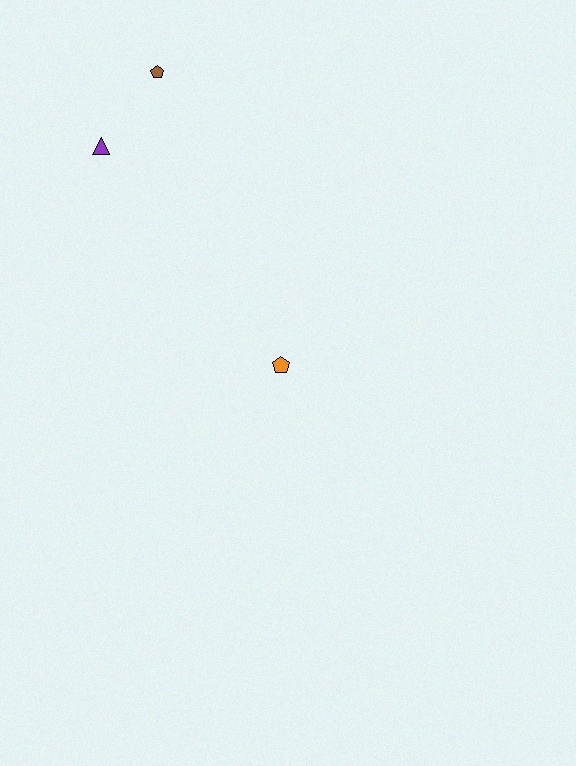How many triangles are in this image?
There is 1 triangle.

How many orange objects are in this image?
There is 1 orange object.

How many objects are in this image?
There are 3 objects.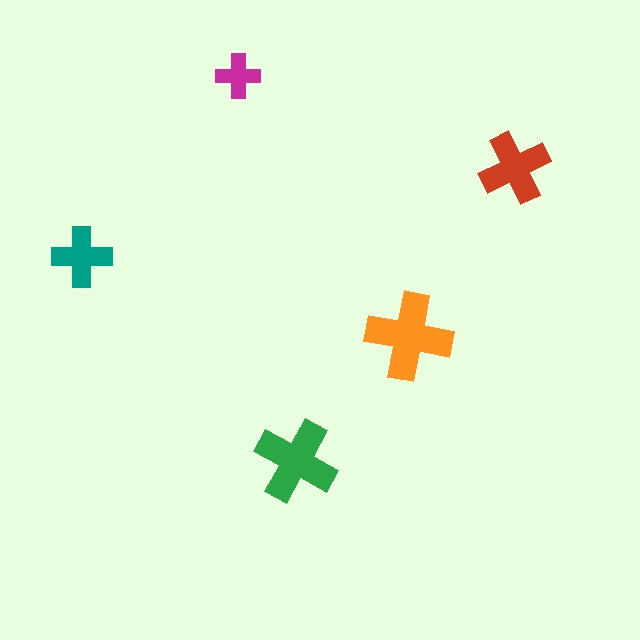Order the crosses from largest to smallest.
the orange one, the green one, the red one, the teal one, the magenta one.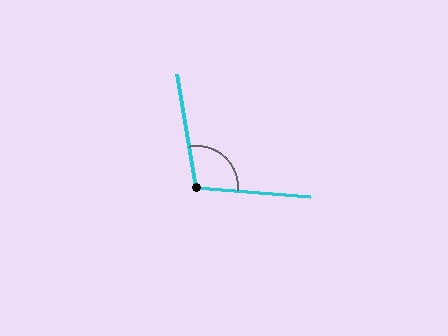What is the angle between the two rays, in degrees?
Approximately 105 degrees.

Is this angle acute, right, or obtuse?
It is obtuse.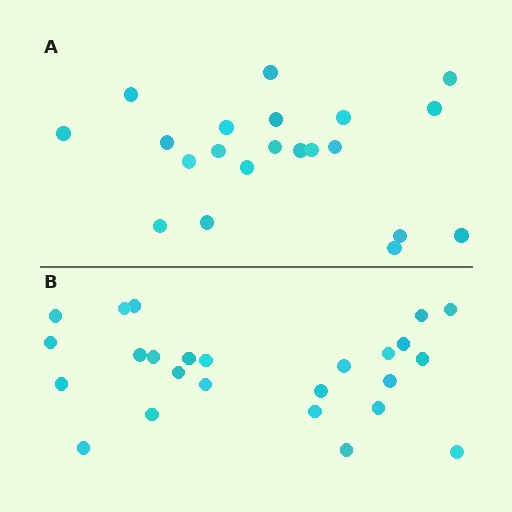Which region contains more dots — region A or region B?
Region B (the bottom region) has more dots.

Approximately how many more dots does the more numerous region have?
Region B has about 4 more dots than region A.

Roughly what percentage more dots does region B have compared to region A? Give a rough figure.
About 20% more.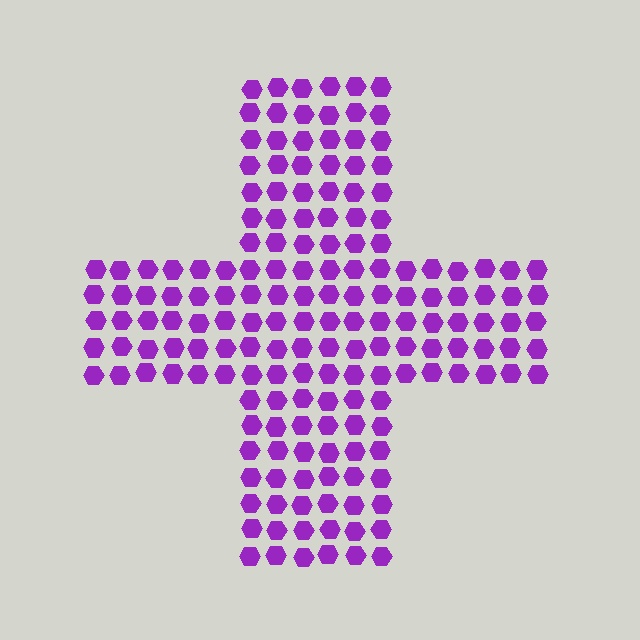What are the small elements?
The small elements are hexagons.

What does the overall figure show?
The overall figure shows a cross.